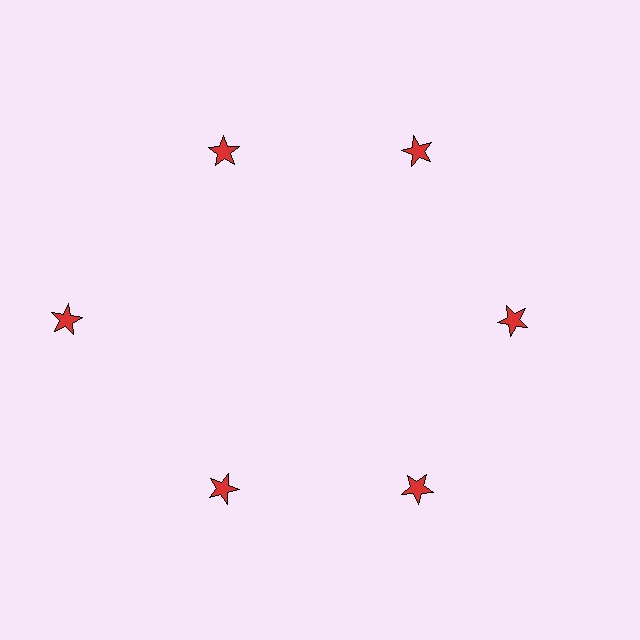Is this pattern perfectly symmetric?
No. The 6 red stars are arranged in a ring, but one element near the 9 o'clock position is pushed outward from the center, breaking the 6-fold rotational symmetry.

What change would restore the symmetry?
The symmetry would be restored by moving it inward, back onto the ring so that all 6 stars sit at equal angles and equal distance from the center.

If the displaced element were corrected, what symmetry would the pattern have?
It would have 6-fold rotational symmetry — the pattern would map onto itself every 60 degrees.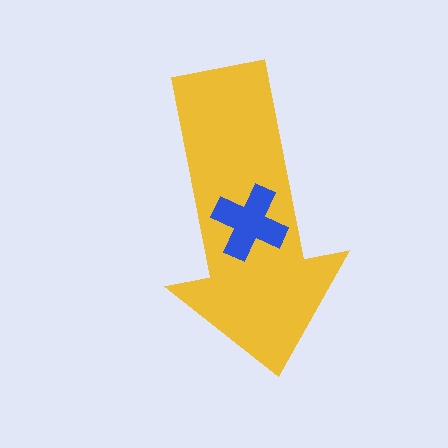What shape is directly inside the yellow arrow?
The blue cross.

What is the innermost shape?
The blue cross.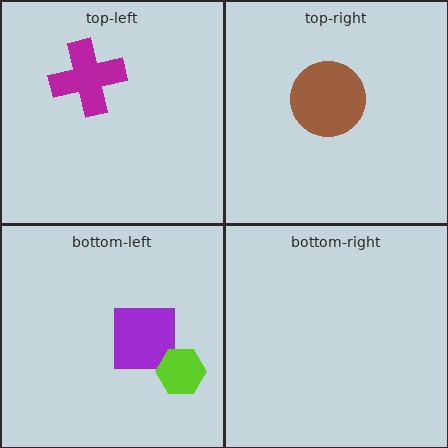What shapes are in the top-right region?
The brown circle.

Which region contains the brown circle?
The top-right region.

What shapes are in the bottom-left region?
The purple square, the lime hexagon.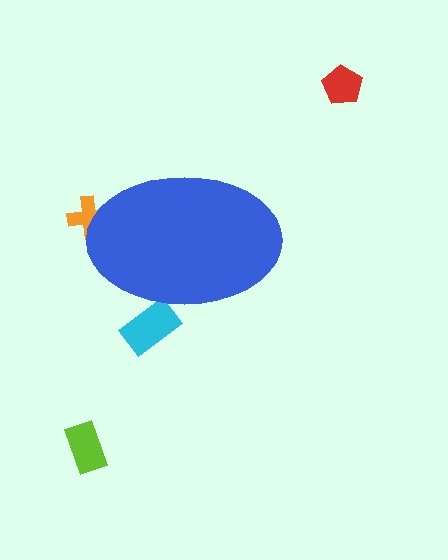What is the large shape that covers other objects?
A blue ellipse.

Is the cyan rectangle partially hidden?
Yes, the cyan rectangle is partially hidden behind the blue ellipse.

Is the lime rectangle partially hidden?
No, the lime rectangle is fully visible.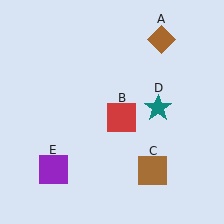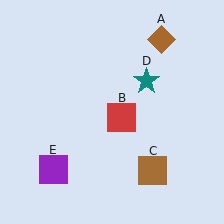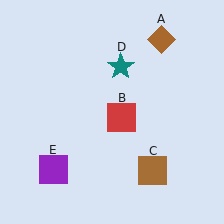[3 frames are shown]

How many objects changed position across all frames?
1 object changed position: teal star (object D).